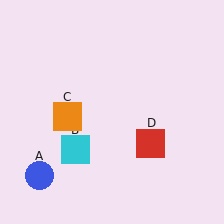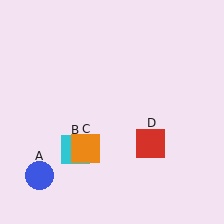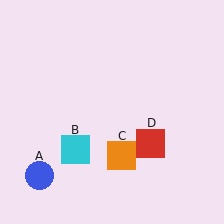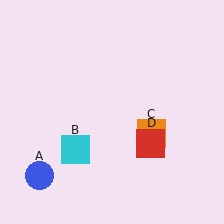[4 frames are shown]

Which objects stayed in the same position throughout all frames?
Blue circle (object A) and cyan square (object B) and red square (object D) remained stationary.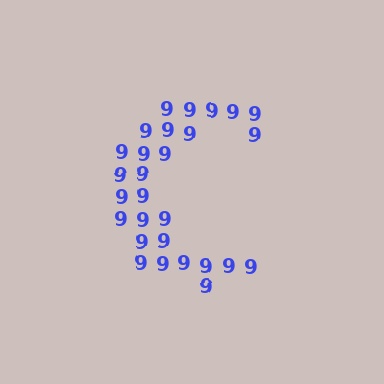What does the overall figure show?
The overall figure shows the letter C.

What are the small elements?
The small elements are digit 9's.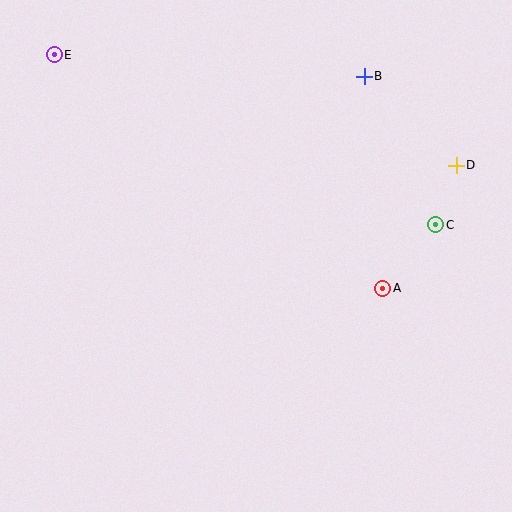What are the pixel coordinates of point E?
Point E is at (54, 55).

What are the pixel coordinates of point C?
Point C is at (436, 225).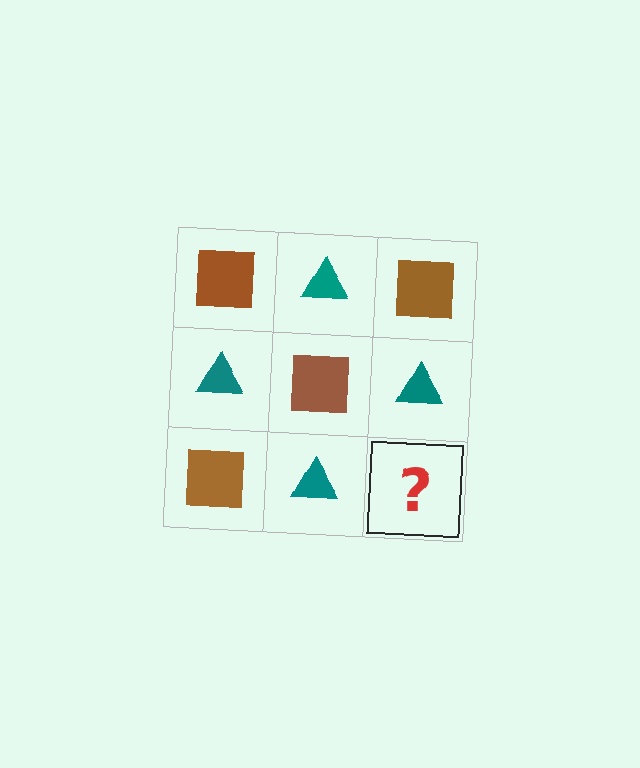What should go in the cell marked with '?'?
The missing cell should contain a brown square.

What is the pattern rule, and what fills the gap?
The rule is that it alternates brown square and teal triangle in a checkerboard pattern. The gap should be filled with a brown square.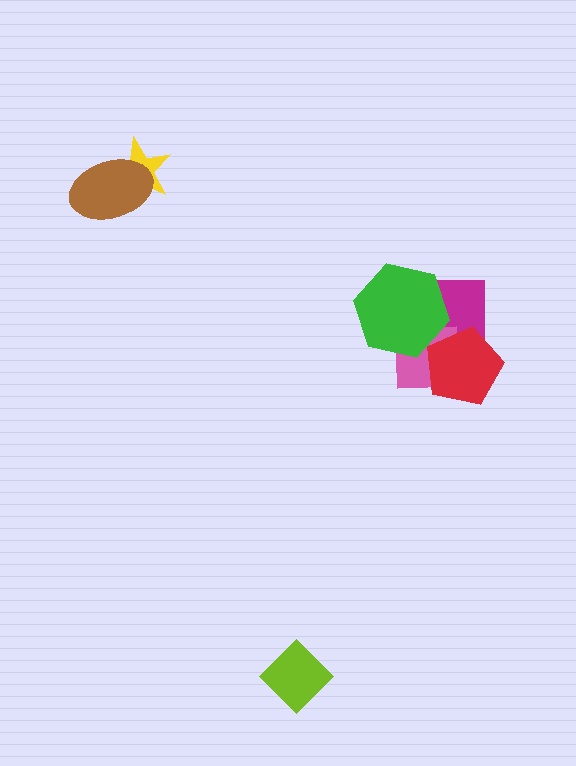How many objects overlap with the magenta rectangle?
3 objects overlap with the magenta rectangle.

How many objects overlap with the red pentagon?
2 objects overlap with the red pentagon.